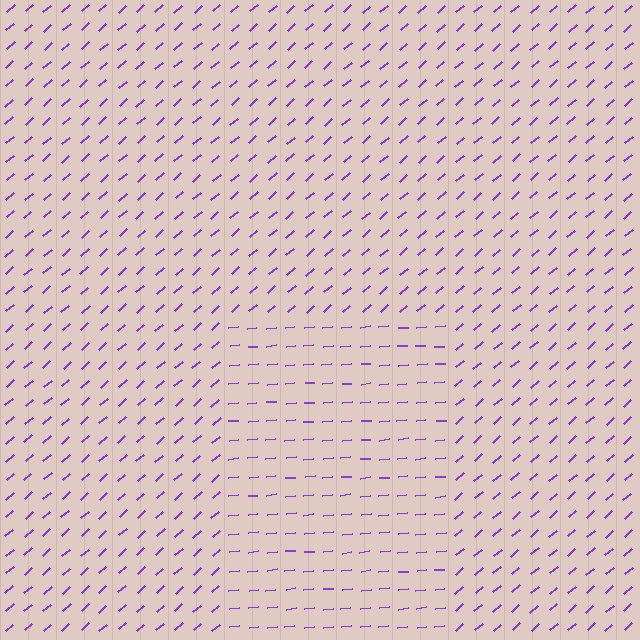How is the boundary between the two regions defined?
The boundary is defined purely by a change in line orientation (approximately 36 degrees difference). All lines are the same color and thickness.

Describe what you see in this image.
The image is filled with small purple line segments. A rectangle region in the image has lines oriented differently from the surrounding lines, creating a visible texture boundary.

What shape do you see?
I see a rectangle.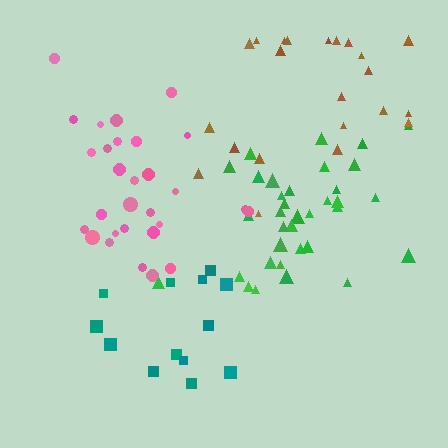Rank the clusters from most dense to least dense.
green, pink, brown, teal.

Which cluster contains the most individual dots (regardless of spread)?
Green (35).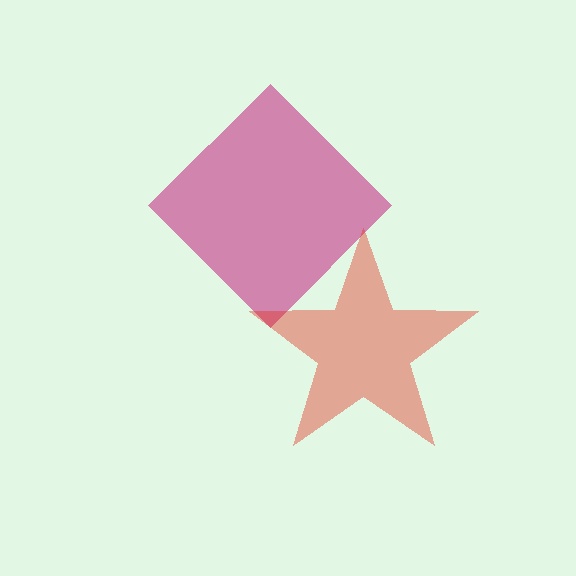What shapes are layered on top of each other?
The layered shapes are: a magenta diamond, a red star.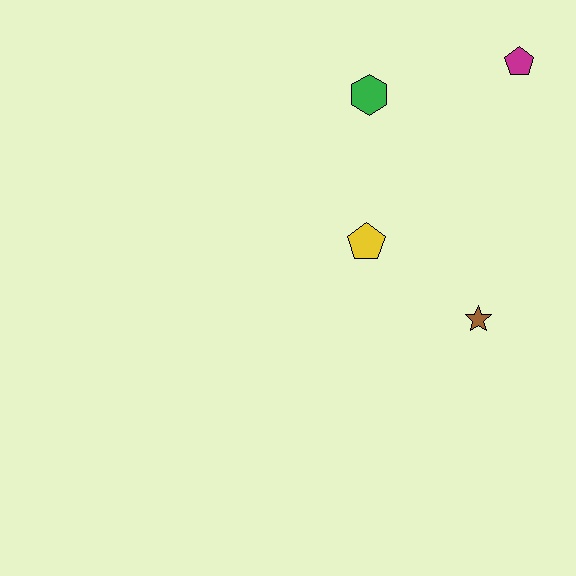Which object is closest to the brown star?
The yellow pentagon is closest to the brown star.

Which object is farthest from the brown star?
The magenta pentagon is farthest from the brown star.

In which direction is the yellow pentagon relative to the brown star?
The yellow pentagon is to the left of the brown star.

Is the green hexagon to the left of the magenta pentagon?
Yes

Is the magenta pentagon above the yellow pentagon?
Yes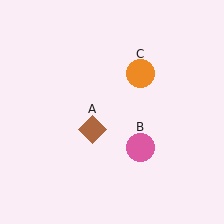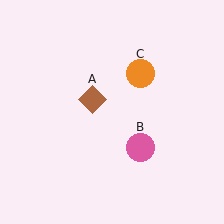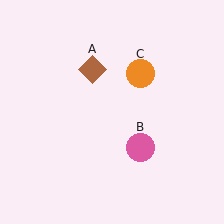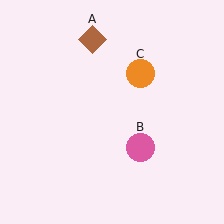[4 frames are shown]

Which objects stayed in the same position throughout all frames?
Pink circle (object B) and orange circle (object C) remained stationary.